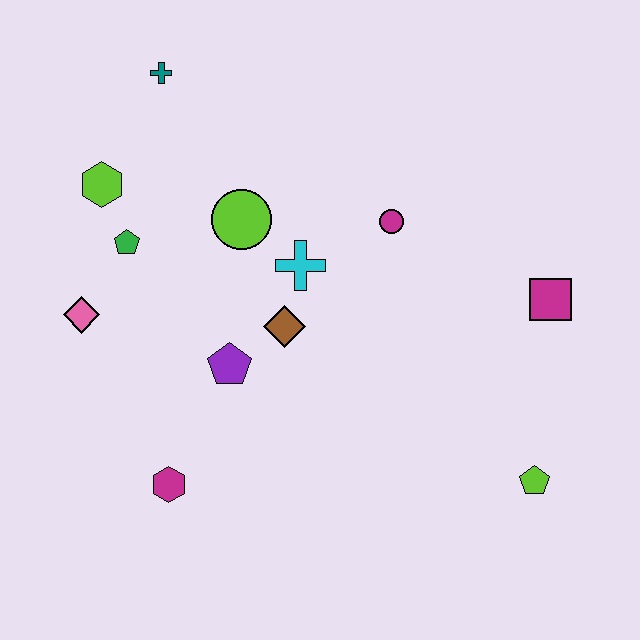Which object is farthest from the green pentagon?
The lime pentagon is farthest from the green pentagon.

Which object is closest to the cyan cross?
The brown diamond is closest to the cyan cross.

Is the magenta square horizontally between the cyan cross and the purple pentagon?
No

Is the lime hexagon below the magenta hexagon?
No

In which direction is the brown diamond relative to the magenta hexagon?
The brown diamond is above the magenta hexagon.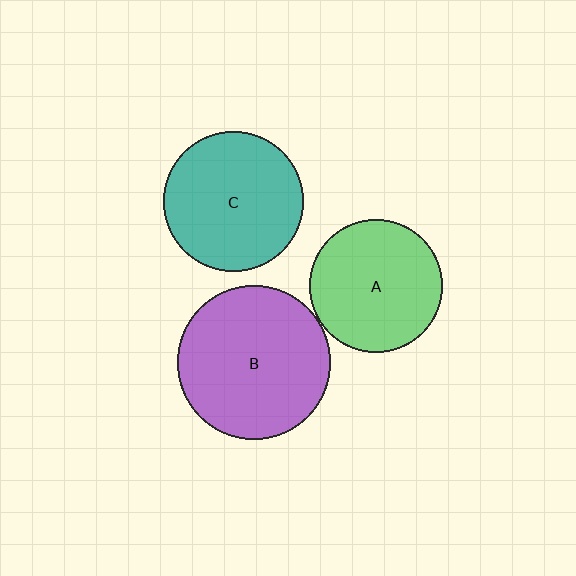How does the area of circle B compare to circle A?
Approximately 1.3 times.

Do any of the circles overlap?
No, none of the circles overlap.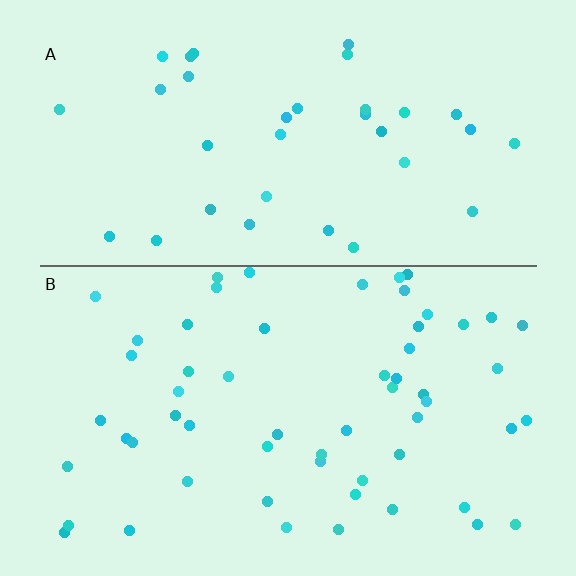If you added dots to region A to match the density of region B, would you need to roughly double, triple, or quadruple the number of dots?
Approximately double.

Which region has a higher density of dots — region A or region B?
B (the bottom).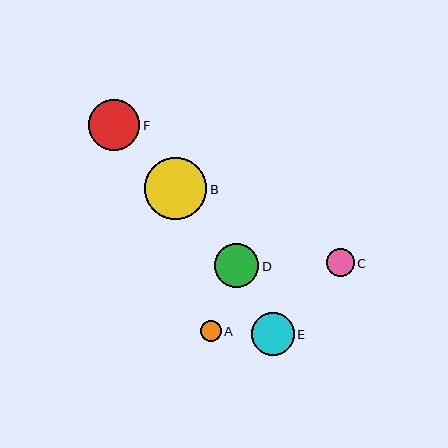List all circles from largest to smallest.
From largest to smallest: B, F, D, E, C, A.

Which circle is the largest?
Circle B is the largest with a size of approximately 62 pixels.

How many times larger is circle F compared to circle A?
Circle F is approximately 2.5 times the size of circle A.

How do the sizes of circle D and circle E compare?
Circle D and circle E are approximately the same size.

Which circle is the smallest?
Circle A is the smallest with a size of approximately 20 pixels.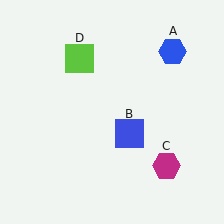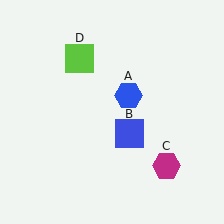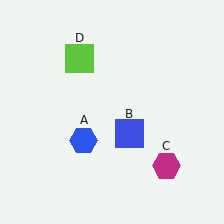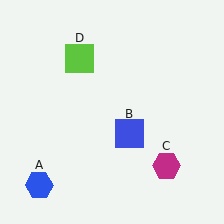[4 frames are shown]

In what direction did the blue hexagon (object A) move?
The blue hexagon (object A) moved down and to the left.